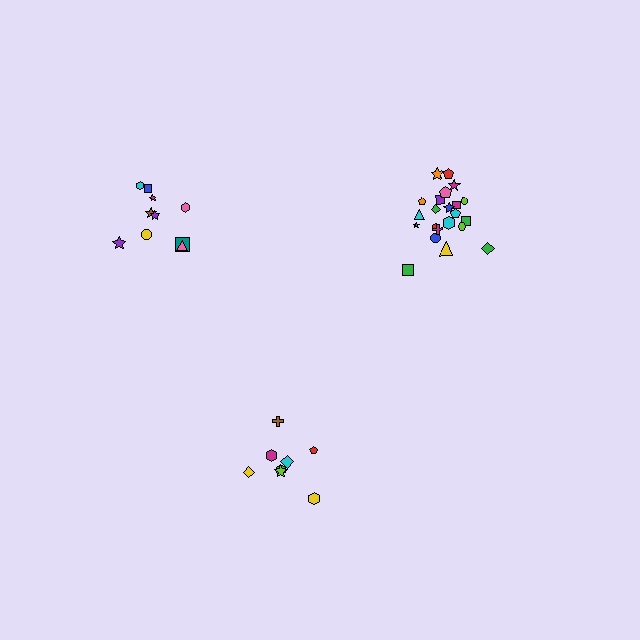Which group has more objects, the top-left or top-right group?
The top-right group.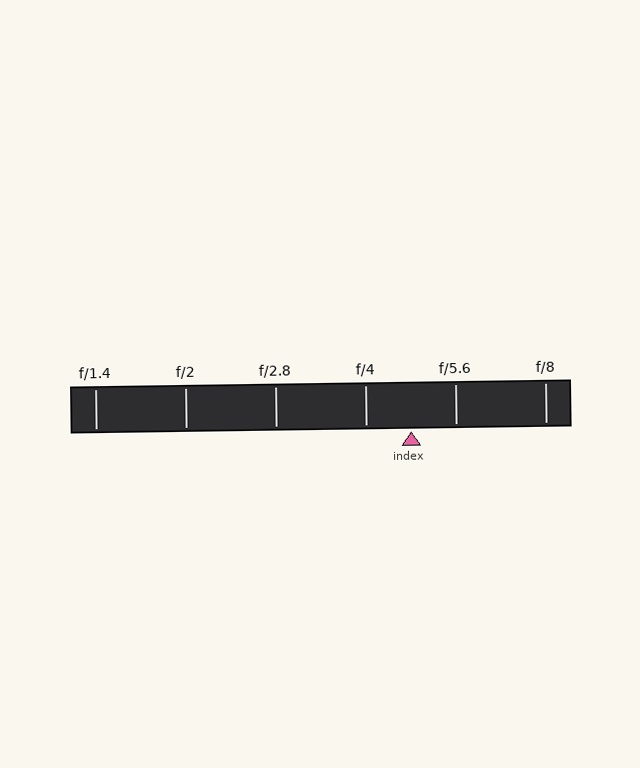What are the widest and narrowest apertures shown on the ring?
The widest aperture shown is f/1.4 and the narrowest is f/8.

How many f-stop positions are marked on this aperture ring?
There are 6 f-stop positions marked.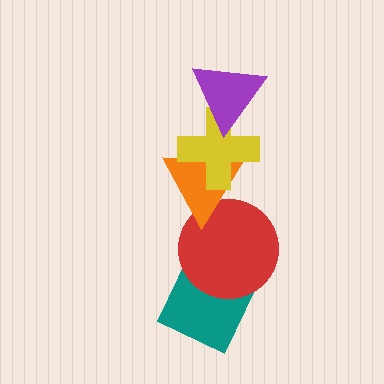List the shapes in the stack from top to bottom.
From top to bottom: the purple triangle, the yellow cross, the orange triangle, the red circle, the teal diamond.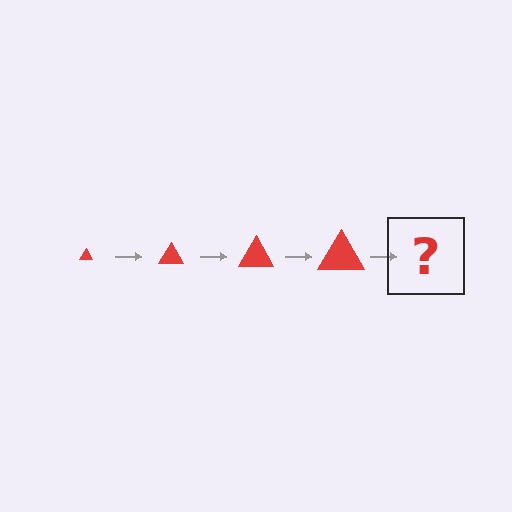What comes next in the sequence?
The next element should be a red triangle, larger than the previous one.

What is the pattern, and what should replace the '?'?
The pattern is that the triangle gets progressively larger each step. The '?' should be a red triangle, larger than the previous one.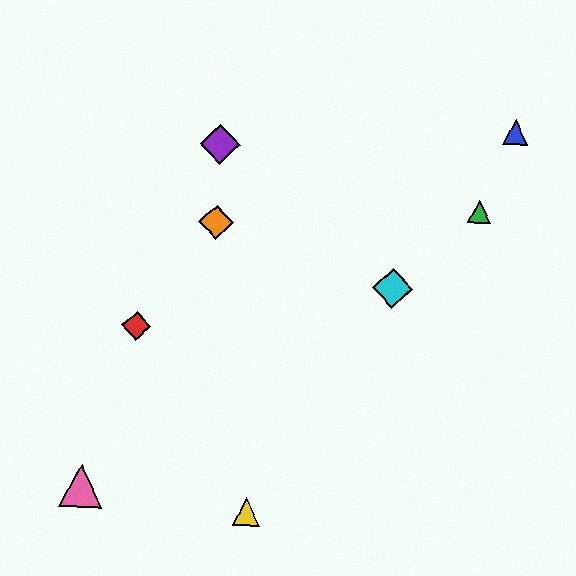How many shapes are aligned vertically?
2 shapes (the purple diamond, the orange diamond) are aligned vertically.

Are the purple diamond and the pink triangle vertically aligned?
No, the purple diamond is at x≈220 and the pink triangle is at x≈81.